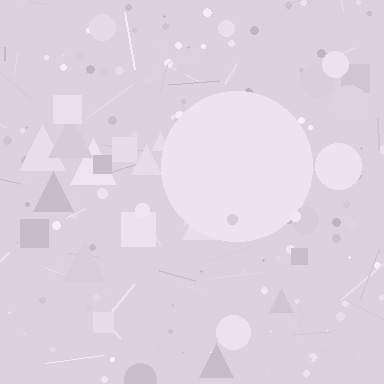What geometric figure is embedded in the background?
A circle is embedded in the background.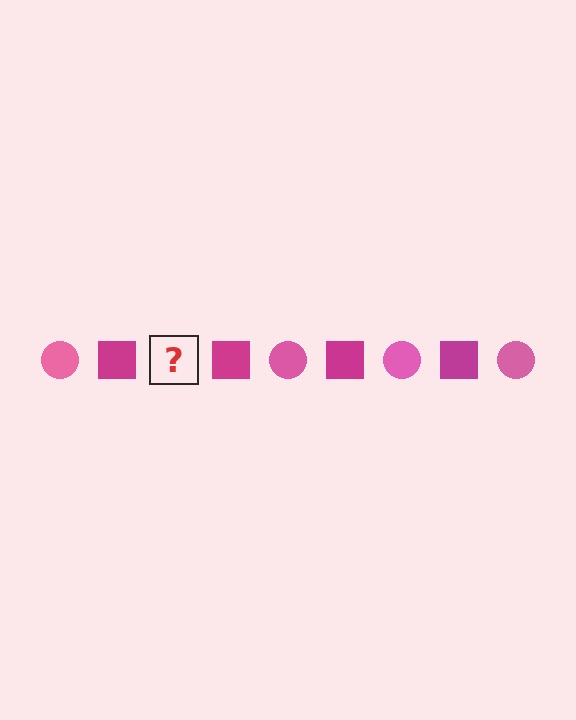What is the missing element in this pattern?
The missing element is a pink circle.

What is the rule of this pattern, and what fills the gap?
The rule is that the pattern alternates between pink circle and magenta square. The gap should be filled with a pink circle.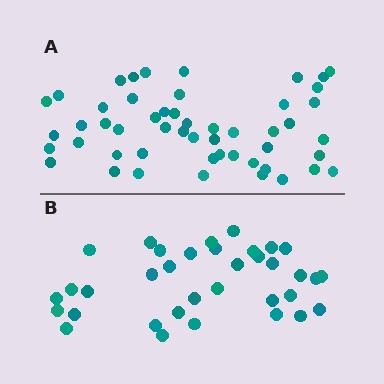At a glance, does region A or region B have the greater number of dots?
Region A (the top region) has more dots.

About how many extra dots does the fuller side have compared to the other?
Region A has approximately 15 more dots than region B.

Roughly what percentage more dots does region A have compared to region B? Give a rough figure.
About 45% more.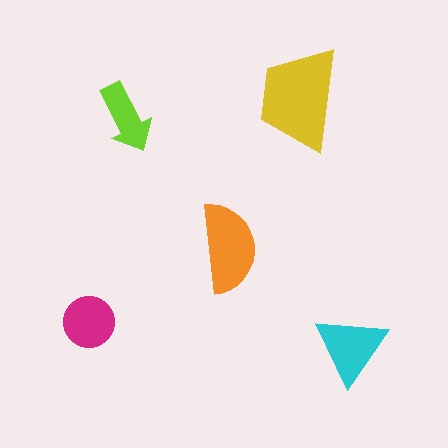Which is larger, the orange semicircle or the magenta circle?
The orange semicircle.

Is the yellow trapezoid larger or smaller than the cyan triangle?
Larger.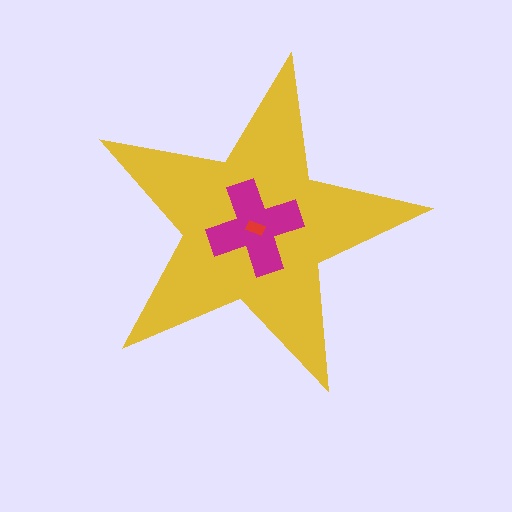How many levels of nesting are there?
3.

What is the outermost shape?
The yellow star.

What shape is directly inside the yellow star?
The magenta cross.